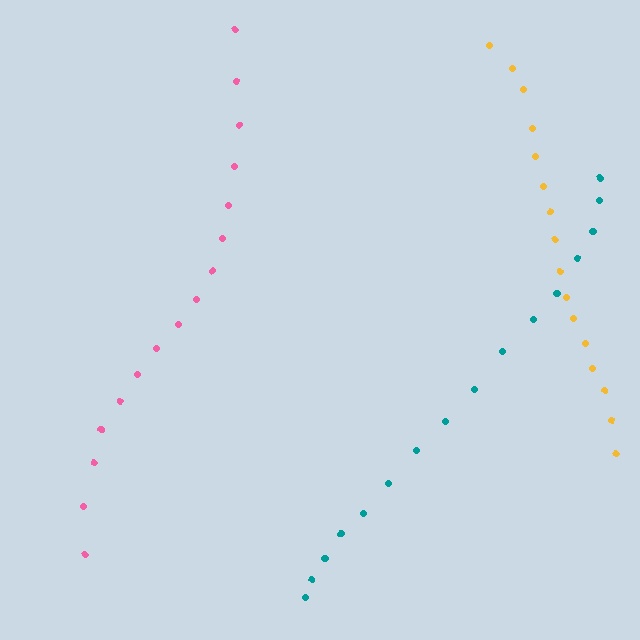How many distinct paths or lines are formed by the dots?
There are 3 distinct paths.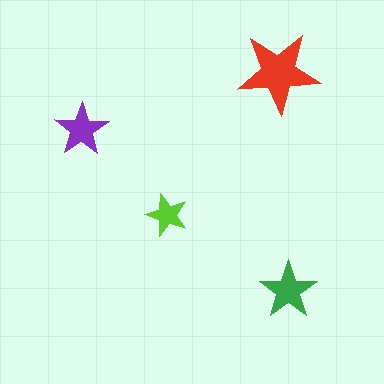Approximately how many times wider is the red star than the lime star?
About 2 times wider.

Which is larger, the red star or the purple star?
The red one.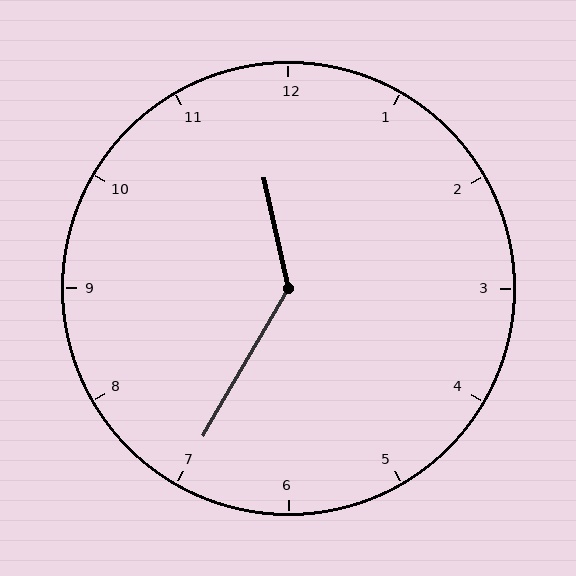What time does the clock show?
11:35.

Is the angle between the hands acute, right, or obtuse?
It is obtuse.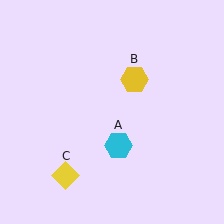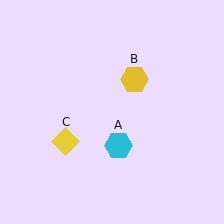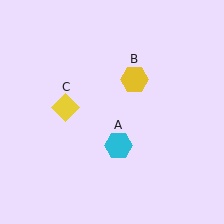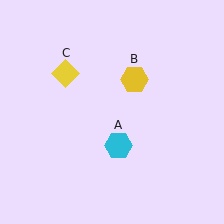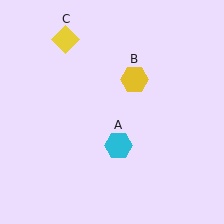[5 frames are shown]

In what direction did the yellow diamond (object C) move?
The yellow diamond (object C) moved up.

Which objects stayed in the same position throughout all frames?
Cyan hexagon (object A) and yellow hexagon (object B) remained stationary.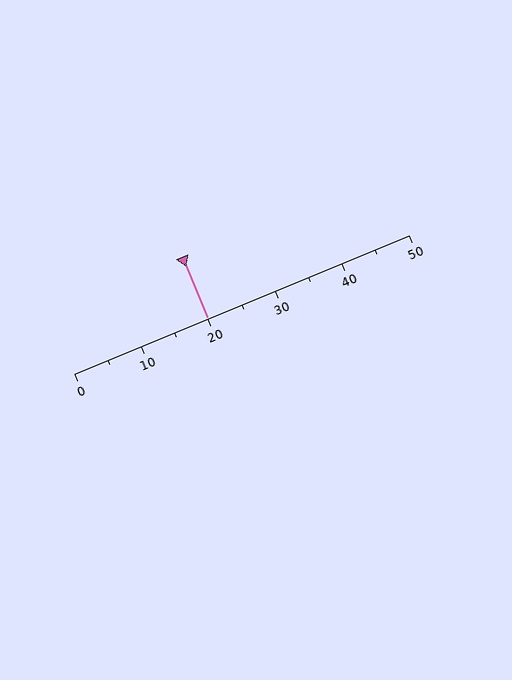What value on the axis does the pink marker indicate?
The marker indicates approximately 20.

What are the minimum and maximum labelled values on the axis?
The axis runs from 0 to 50.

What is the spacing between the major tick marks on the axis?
The major ticks are spaced 10 apart.